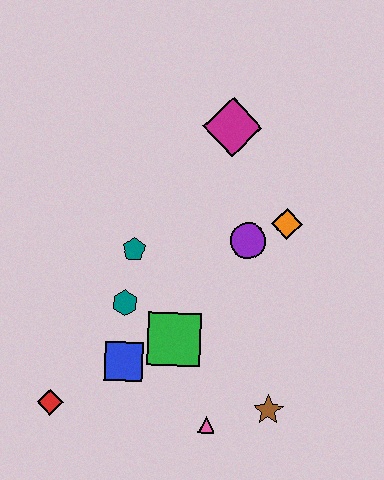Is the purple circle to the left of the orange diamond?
Yes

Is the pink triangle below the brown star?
Yes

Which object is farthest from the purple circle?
The red diamond is farthest from the purple circle.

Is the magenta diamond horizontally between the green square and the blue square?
No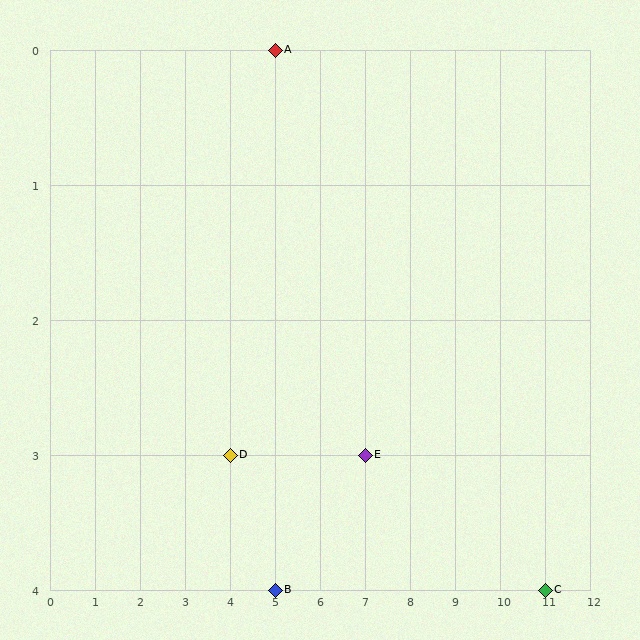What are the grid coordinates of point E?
Point E is at grid coordinates (7, 3).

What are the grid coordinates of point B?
Point B is at grid coordinates (5, 4).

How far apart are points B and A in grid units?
Points B and A are 4 rows apart.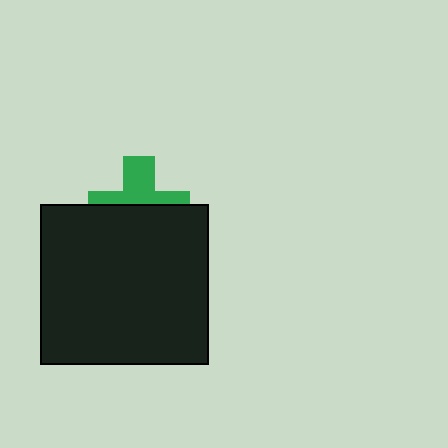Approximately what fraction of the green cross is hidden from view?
Roughly 56% of the green cross is hidden behind the black rectangle.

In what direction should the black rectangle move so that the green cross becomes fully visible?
The black rectangle should move down. That is the shortest direction to clear the overlap and leave the green cross fully visible.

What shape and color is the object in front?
The object in front is a black rectangle.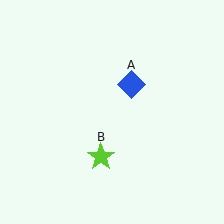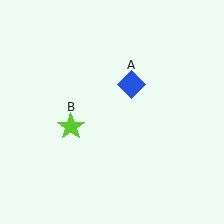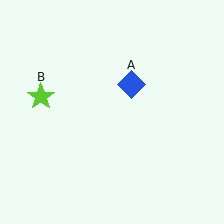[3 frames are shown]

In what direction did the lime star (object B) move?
The lime star (object B) moved up and to the left.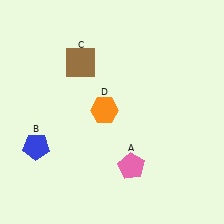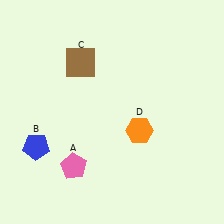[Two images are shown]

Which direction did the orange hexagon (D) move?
The orange hexagon (D) moved right.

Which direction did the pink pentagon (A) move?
The pink pentagon (A) moved left.